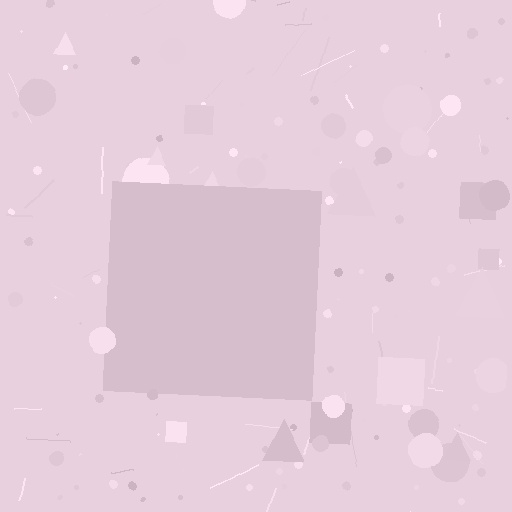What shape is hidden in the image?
A square is hidden in the image.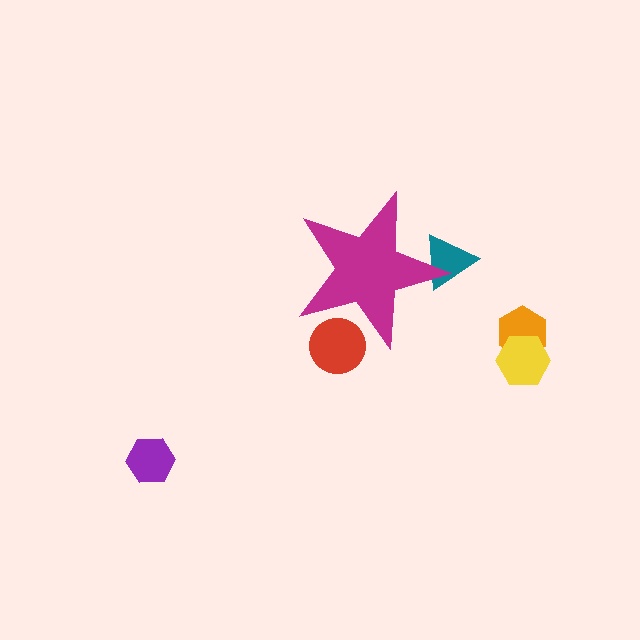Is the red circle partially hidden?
Yes, the red circle is partially hidden behind the magenta star.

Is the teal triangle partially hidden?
Yes, the teal triangle is partially hidden behind the magenta star.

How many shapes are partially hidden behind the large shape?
2 shapes are partially hidden.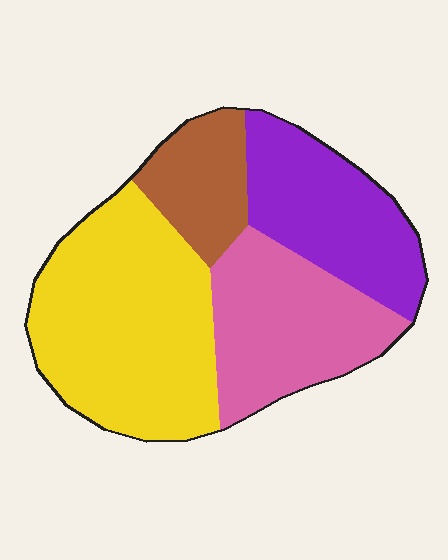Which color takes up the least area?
Brown, at roughly 15%.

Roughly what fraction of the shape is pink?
Pink takes up between a sixth and a third of the shape.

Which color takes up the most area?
Yellow, at roughly 40%.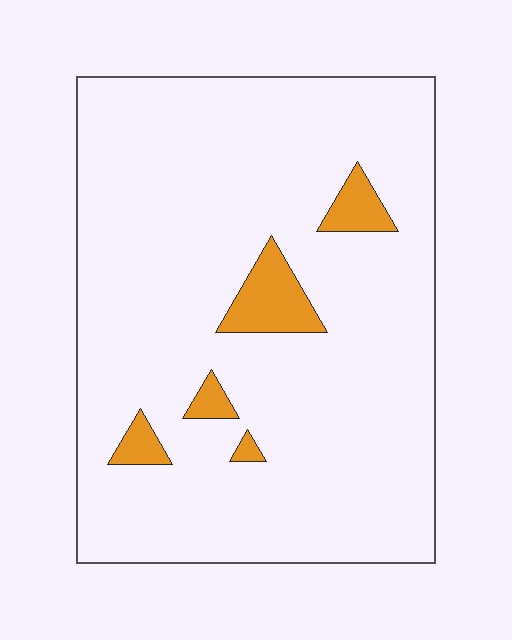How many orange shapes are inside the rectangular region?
5.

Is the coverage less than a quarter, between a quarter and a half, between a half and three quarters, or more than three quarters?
Less than a quarter.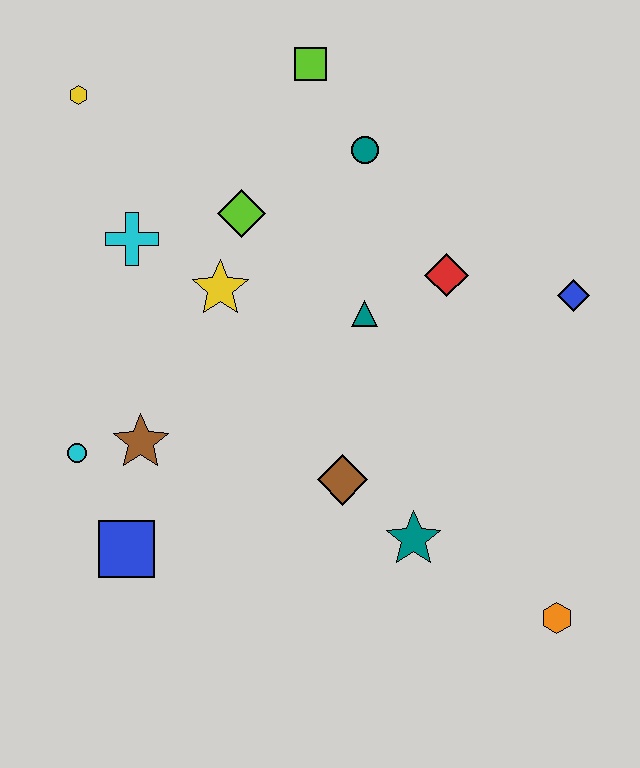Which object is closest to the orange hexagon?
The teal star is closest to the orange hexagon.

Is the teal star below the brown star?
Yes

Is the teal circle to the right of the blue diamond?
No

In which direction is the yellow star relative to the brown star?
The yellow star is above the brown star.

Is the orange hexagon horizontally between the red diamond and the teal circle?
No